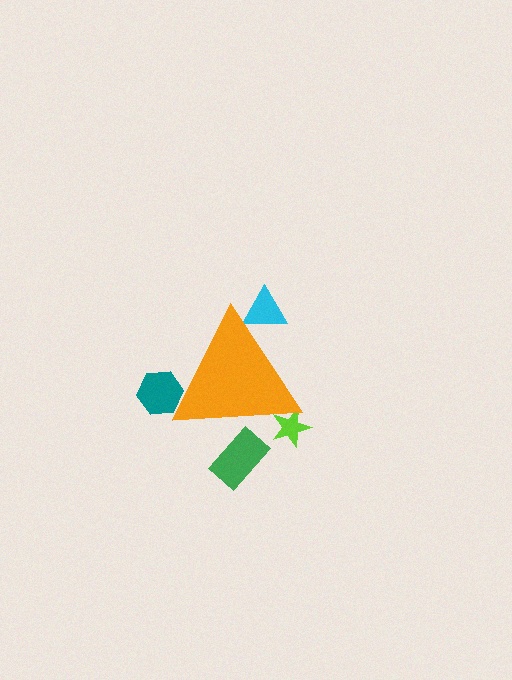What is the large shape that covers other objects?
An orange triangle.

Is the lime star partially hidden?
Yes, the lime star is partially hidden behind the orange triangle.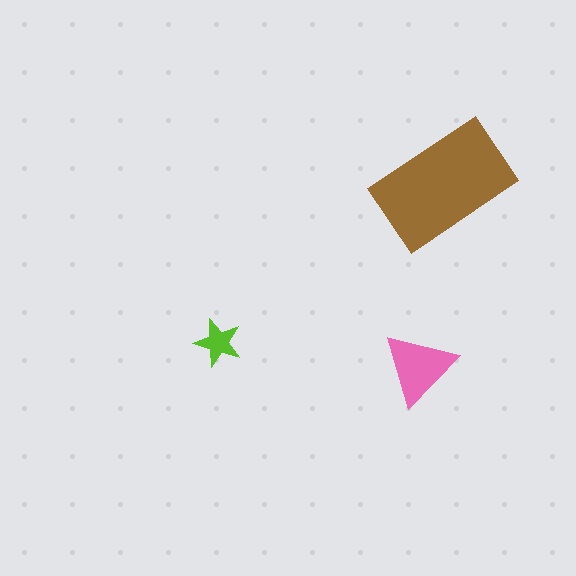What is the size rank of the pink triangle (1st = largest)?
2nd.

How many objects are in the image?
There are 3 objects in the image.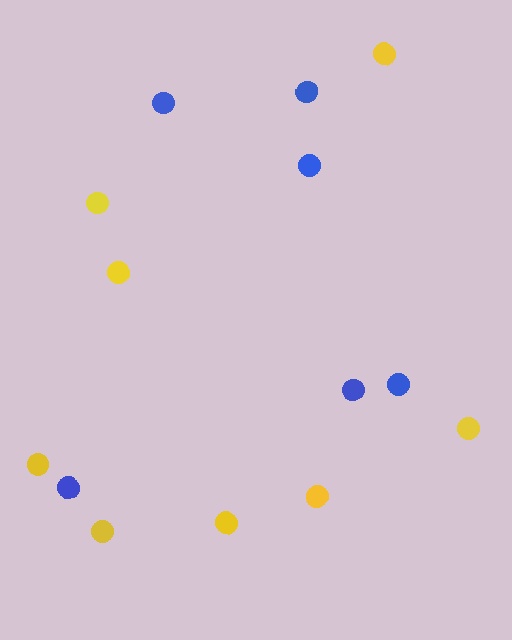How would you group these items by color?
There are 2 groups: one group of yellow circles (8) and one group of blue circles (6).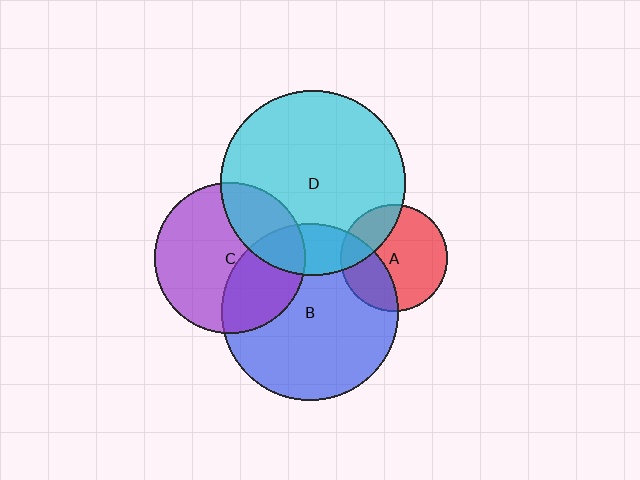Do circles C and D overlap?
Yes.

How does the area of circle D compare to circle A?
Approximately 3.0 times.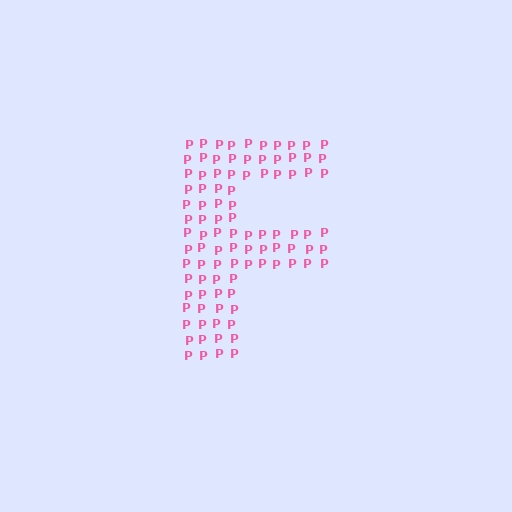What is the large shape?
The large shape is the letter F.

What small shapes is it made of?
It is made of small letter P's.